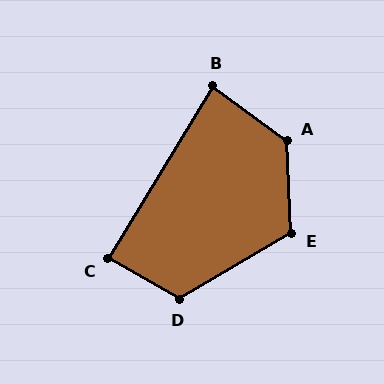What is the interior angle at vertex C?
Approximately 88 degrees (approximately right).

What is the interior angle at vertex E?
Approximately 118 degrees (obtuse).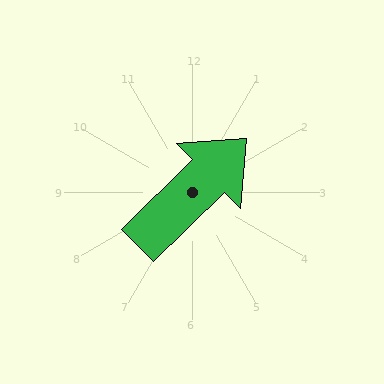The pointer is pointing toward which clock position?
Roughly 2 o'clock.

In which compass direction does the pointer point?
Northeast.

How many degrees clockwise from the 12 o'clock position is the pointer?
Approximately 46 degrees.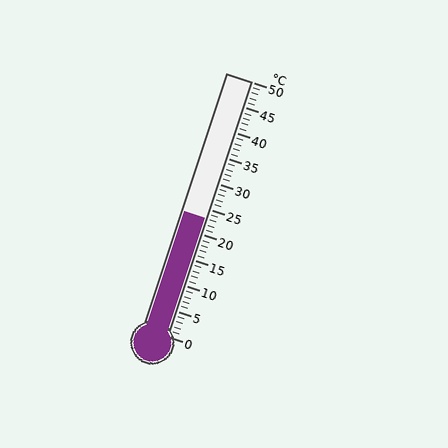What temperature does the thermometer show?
The thermometer shows approximately 23°C.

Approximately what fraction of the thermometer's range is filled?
The thermometer is filled to approximately 45% of its range.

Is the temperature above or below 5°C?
The temperature is above 5°C.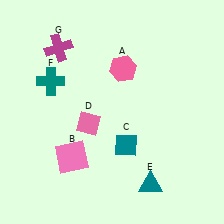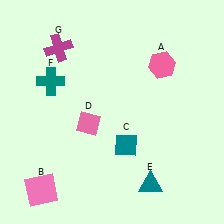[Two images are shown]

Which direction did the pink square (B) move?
The pink square (B) moved down.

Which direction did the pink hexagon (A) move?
The pink hexagon (A) moved right.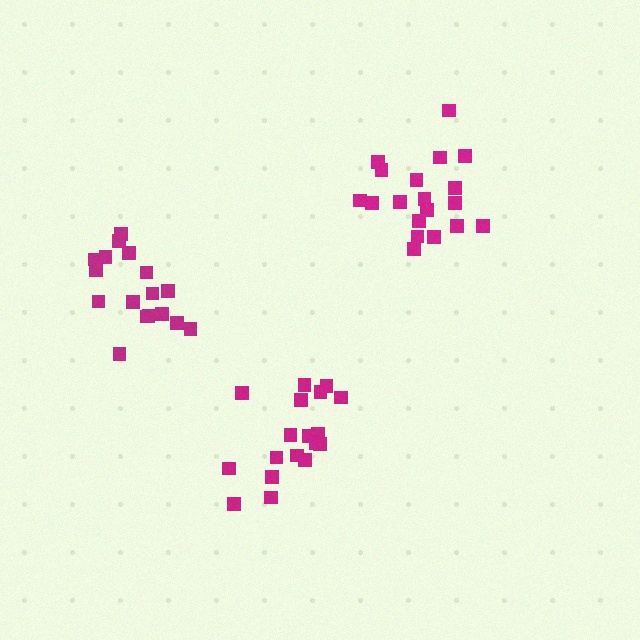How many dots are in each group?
Group 1: 17 dots, Group 2: 18 dots, Group 3: 19 dots (54 total).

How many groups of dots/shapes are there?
There are 3 groups.